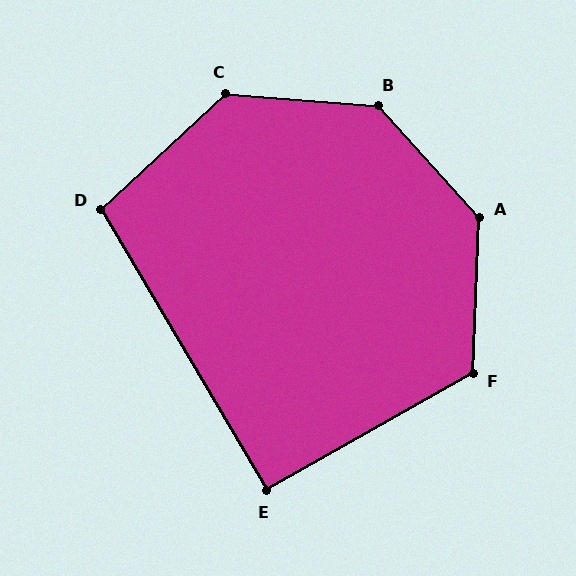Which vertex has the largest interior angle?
B, at approximately 136 degrees.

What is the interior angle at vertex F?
Approximately 122 degrees (obtuse).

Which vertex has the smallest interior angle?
E, at approximately 91 degrees.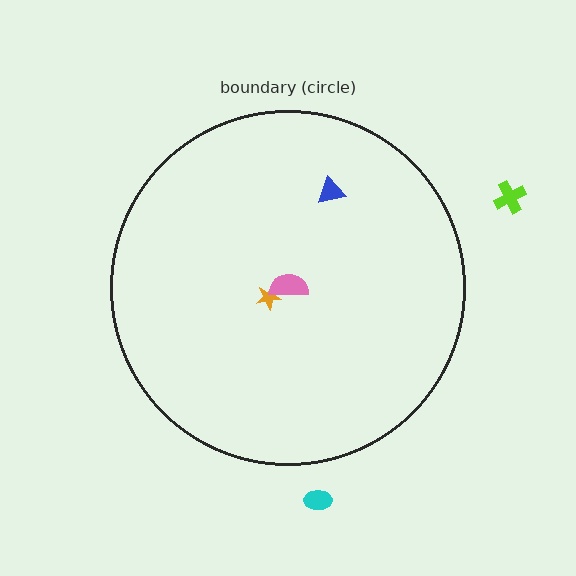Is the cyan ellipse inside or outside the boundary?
Outside.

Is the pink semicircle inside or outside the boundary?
Inside.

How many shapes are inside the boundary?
3 inside, 2 outside.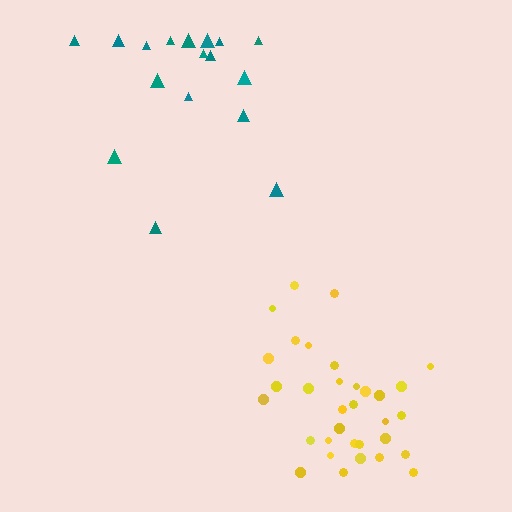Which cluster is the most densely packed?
Yellow.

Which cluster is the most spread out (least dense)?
Teal.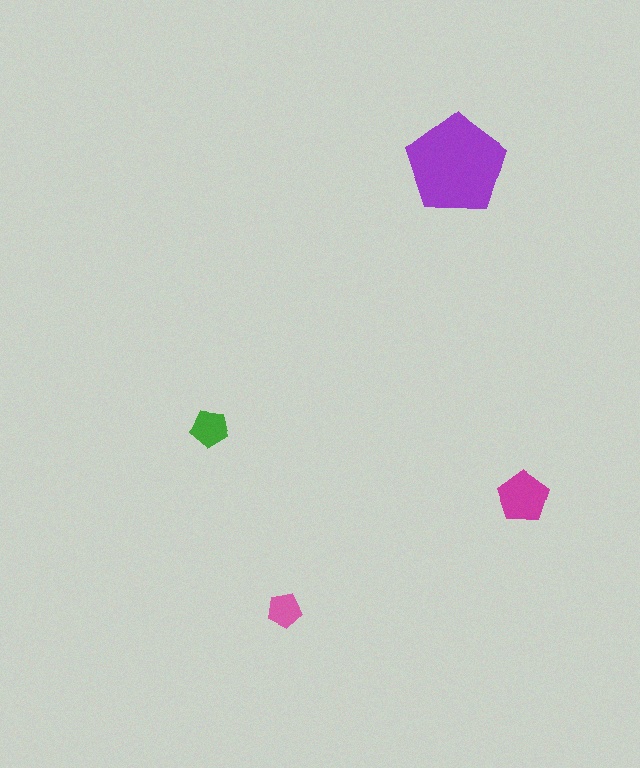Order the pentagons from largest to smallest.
the purple one, the magenta one, the green one, the pink one.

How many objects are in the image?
There are 4 objects in the image.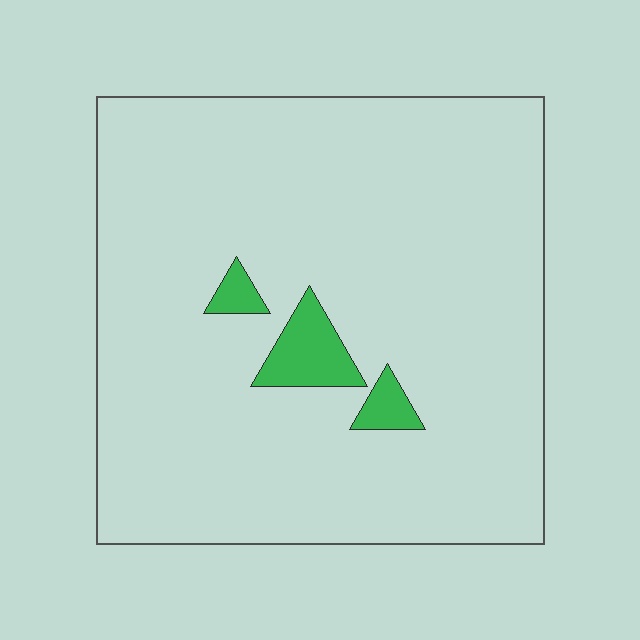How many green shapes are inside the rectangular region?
3.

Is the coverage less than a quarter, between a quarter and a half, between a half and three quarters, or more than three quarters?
Less than a quarter.